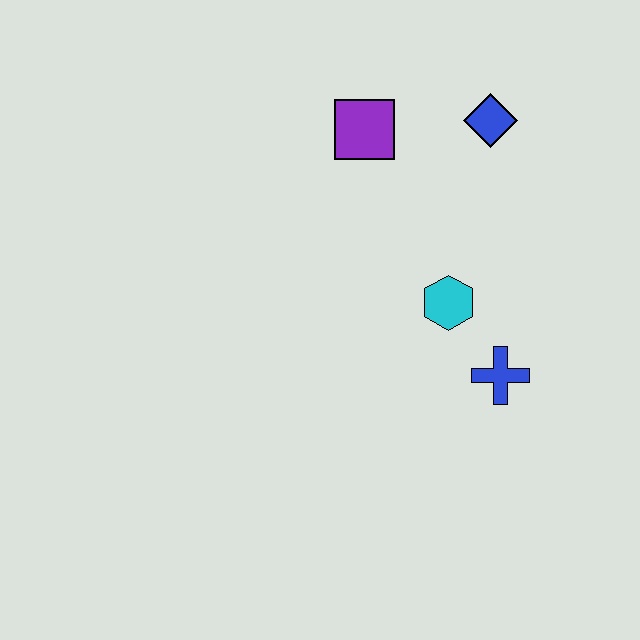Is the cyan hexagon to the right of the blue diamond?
No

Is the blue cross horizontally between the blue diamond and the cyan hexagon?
No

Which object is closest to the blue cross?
The cyan hexagon is closest to the blue cross.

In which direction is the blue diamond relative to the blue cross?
The blue diamond is above the blue cross.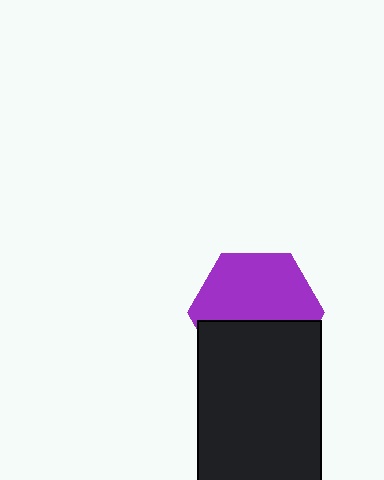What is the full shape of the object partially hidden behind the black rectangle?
The partially hidden object is a purple hexagon.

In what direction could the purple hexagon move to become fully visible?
The purple hexagon could move up. That would shift it out from behind the black rectangle entirely.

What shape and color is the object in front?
The object in front is a black rectangle.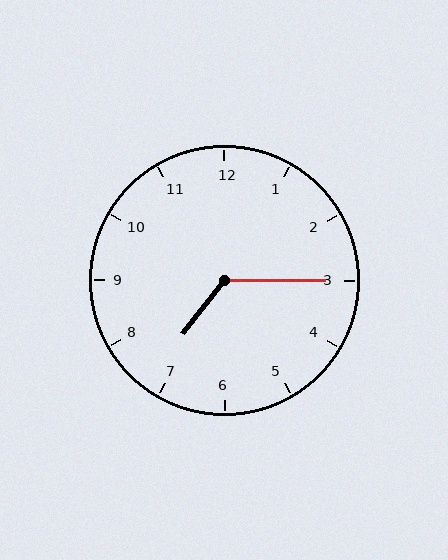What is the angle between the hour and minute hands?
Approximately 128 degrees.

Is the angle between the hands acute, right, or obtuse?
It is obtuse.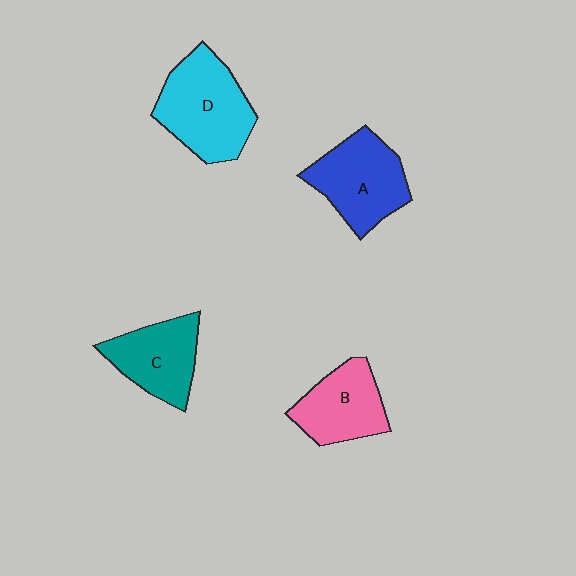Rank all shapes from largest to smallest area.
From largest to smallest: D (cyan), A (blue), C (teal), B (pink).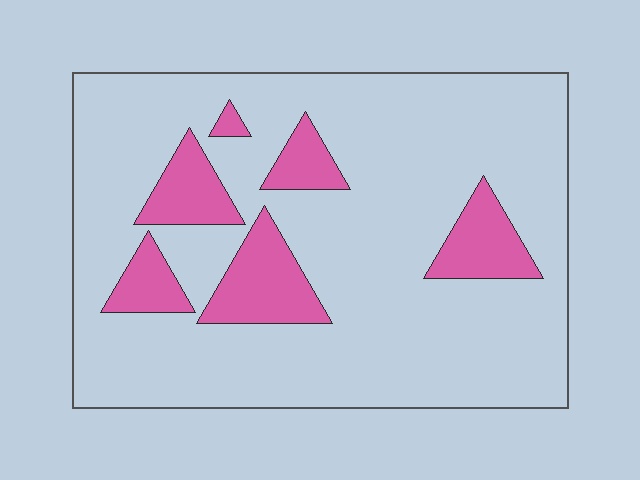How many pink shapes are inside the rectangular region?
6.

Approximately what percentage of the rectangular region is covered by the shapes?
Approximately 15%.